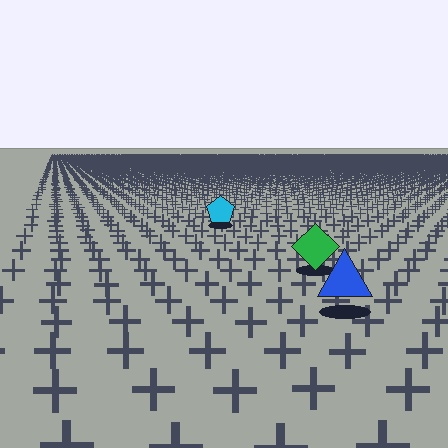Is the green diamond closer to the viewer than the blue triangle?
No. The blue triangle is closer — you can tell from the texture gradient: the ground texture is coarser near it.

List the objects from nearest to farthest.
From nearest to farthest: the blue triangle, the green diamond, the cyan pentagon.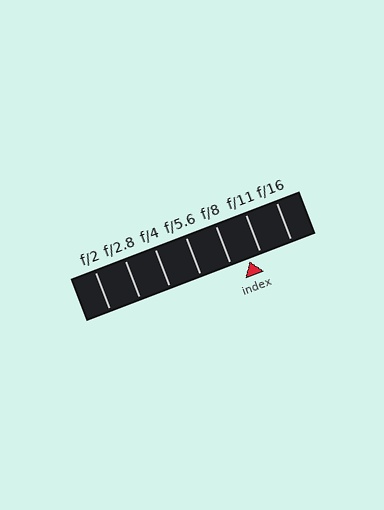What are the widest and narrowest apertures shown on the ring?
The widest aperture shown is f/2 and the narrowest is f/16.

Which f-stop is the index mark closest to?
The index mark is closest to f/11.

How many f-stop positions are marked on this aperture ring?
There are 7 f-stop positions marked.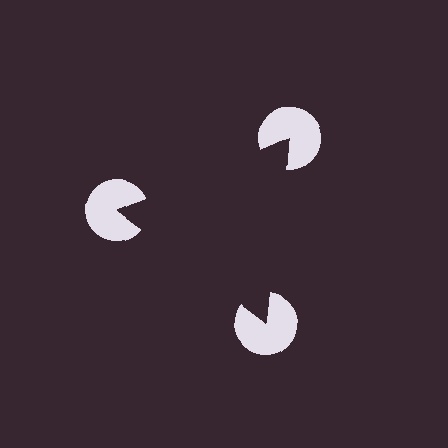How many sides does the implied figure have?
3 sides.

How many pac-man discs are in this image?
There are 3 — one at each vertex of the illusory triangle.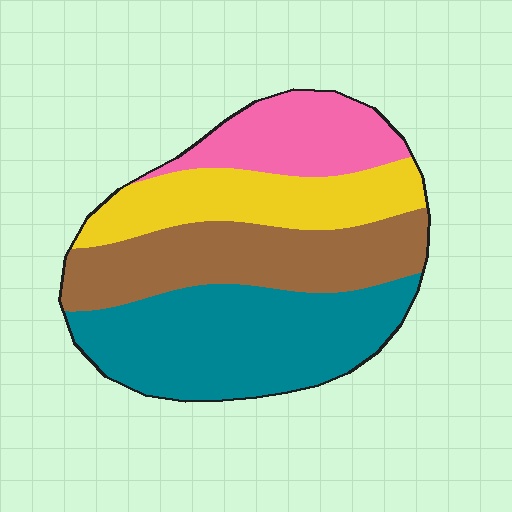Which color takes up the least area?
Pink, at roughly 15%.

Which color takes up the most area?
Teal, at roughly 35%.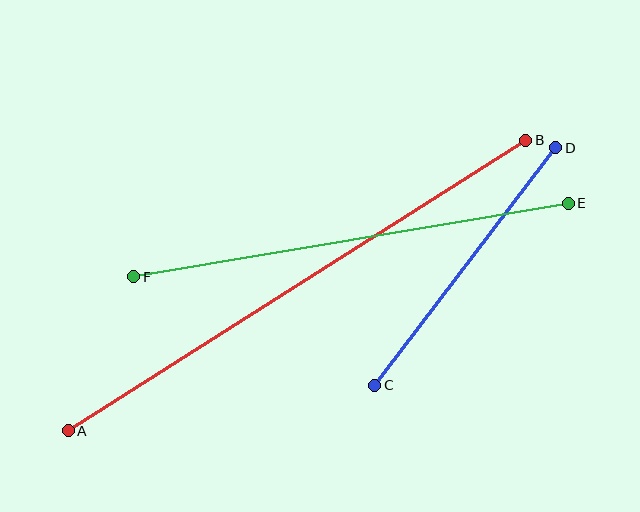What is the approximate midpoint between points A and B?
The midpoint is at approximately (297, 286) pixels.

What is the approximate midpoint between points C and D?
The midpoint is at approximately (465, 267) pixels.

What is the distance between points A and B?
The distance is approximately 542 pixels.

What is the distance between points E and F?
The distance is approximately 440 pixels.